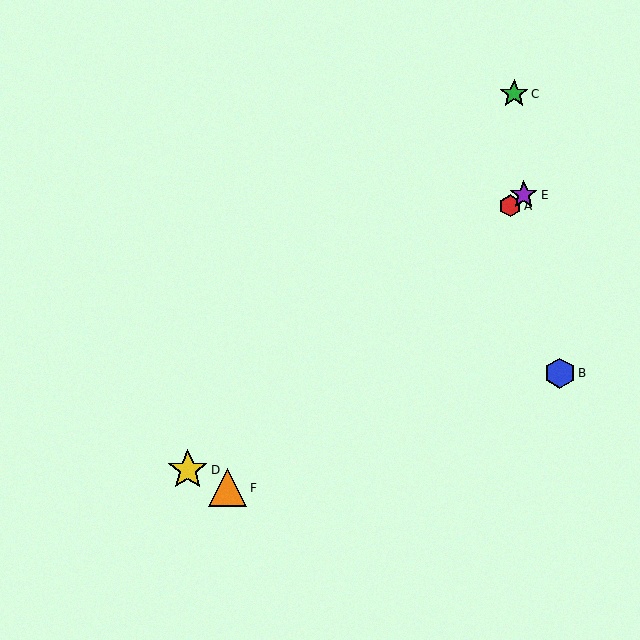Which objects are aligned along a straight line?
Objects A, D, E are aligned along a straight line.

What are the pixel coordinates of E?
Object E is at (524, 195).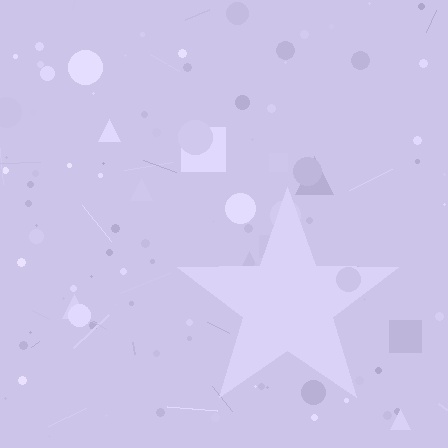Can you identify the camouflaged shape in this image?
The camouflaged shape is a star.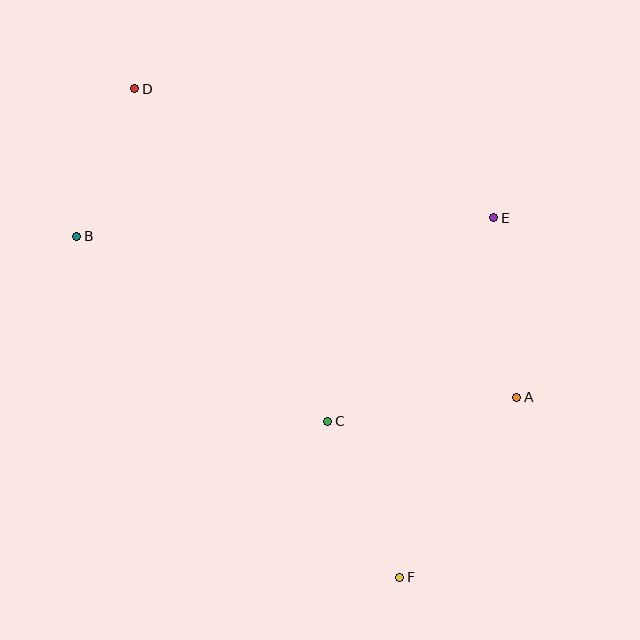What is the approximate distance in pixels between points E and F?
The distance between E and F is approximately 371 pixels.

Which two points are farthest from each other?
Points D and F are farthest from each other.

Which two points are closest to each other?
Points B and D are closest to each other.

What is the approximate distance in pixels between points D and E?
The distance between D and E is approximately 382 pixels.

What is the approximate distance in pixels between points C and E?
The distance between C and E is approximately 263 pixels.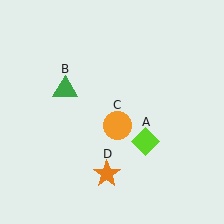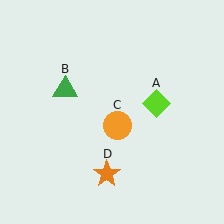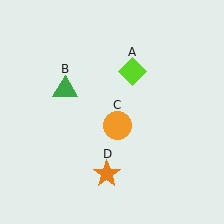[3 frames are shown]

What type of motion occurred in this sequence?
The lime diamond (object A) rotated counterclockwise around the center of the scene.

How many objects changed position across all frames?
1 object changed position: lime diamond (object A).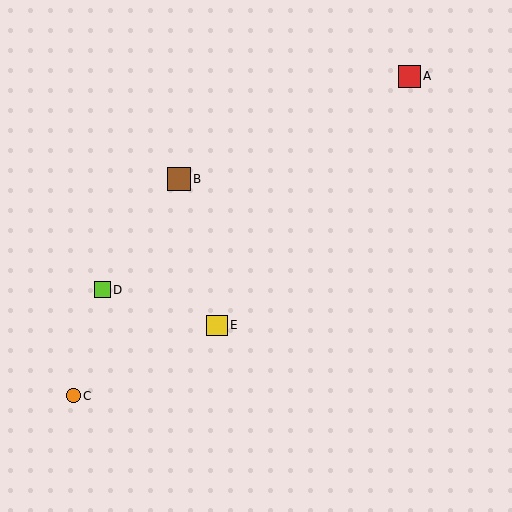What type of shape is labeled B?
Shape B is a brown square.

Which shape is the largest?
The brown square (labeled B) is the largest.